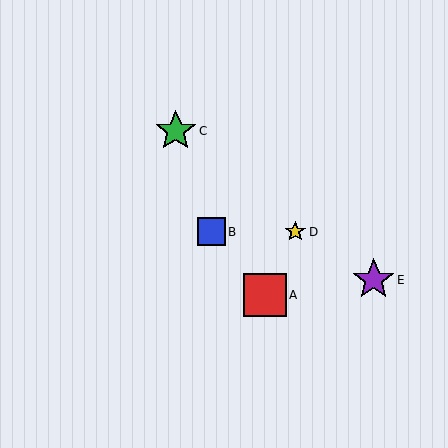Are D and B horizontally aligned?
Yes, both are at y≈232.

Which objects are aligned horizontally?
Objects B, D are aligned horizontally.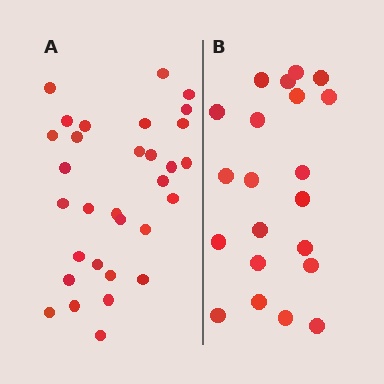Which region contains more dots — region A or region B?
Region A (the left region) has more dots.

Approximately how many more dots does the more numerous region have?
Region A has roughly 10 or so more dots than region B.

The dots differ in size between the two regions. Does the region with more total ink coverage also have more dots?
No. Region B has more total ink coverage because its dots are larger, but region A actually contains more individual dots. Total area can be misleading — the number of items is what matters here.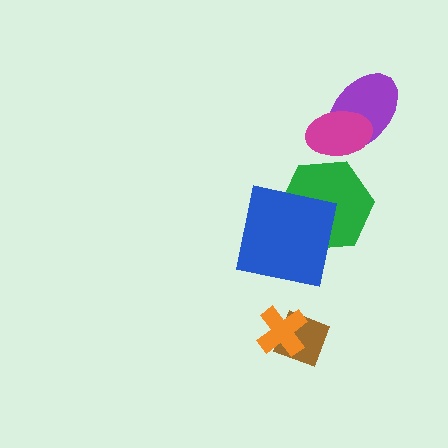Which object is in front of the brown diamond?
The orange cross is in front of the brown diamond.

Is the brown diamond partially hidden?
Yes, it is partially covered by another shape.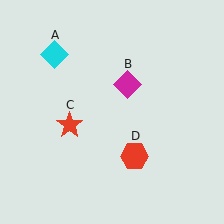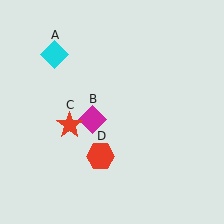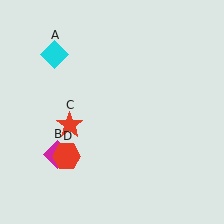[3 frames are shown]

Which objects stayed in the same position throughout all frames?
Cyan diamond (object A) and red star (object C) remained stationary.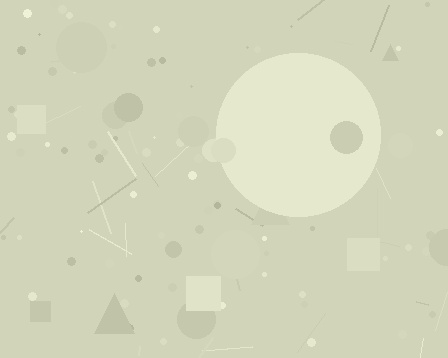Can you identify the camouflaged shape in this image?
The camouflaged shape is a circle.